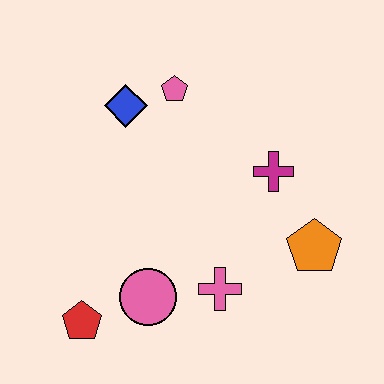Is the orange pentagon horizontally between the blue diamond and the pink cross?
No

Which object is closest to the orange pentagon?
The magenta cross is closest to the orange pentagon.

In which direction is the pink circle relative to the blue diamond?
The pink circle is below the blue diamond.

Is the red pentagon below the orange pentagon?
Yes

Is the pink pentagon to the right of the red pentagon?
Yes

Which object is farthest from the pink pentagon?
The red pentagon is farthest from the pink pentagon.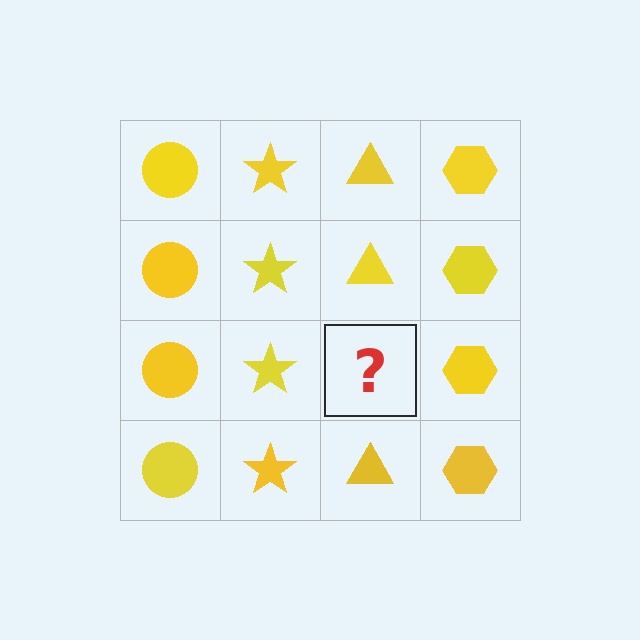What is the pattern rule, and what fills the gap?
The rule is that each column has a consistent shape. The gap should be filled with a yellow triangle.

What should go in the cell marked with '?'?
The missing cell should contain a yellow triangle.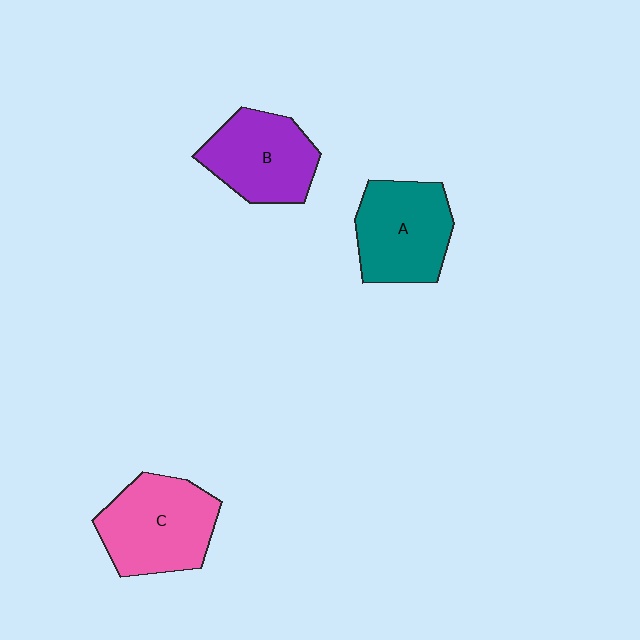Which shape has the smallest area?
Shape B (purple).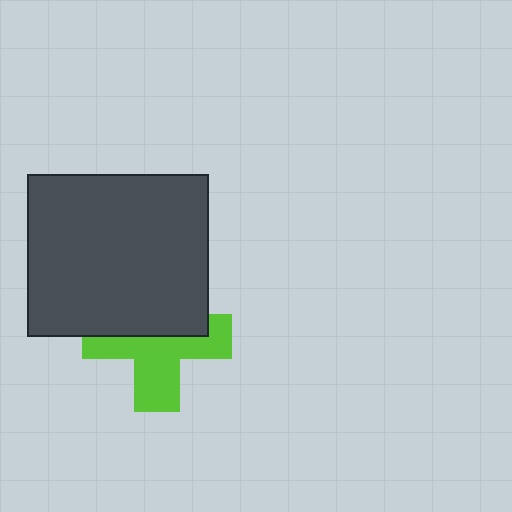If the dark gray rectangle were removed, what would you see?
You would see the complete lime cross.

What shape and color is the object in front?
The object in front is a dark gray rectangle.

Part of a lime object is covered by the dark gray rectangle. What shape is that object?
It is a cross.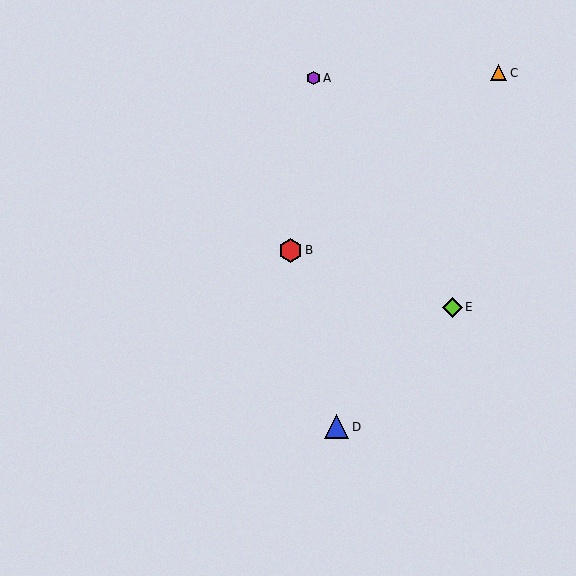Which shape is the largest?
The blue triangle (labeled D) is the largest.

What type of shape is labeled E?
Shape E is a lime diamond.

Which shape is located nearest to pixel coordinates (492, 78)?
The orange triangle (labeled C) at (499, 73) is nearest to that location.